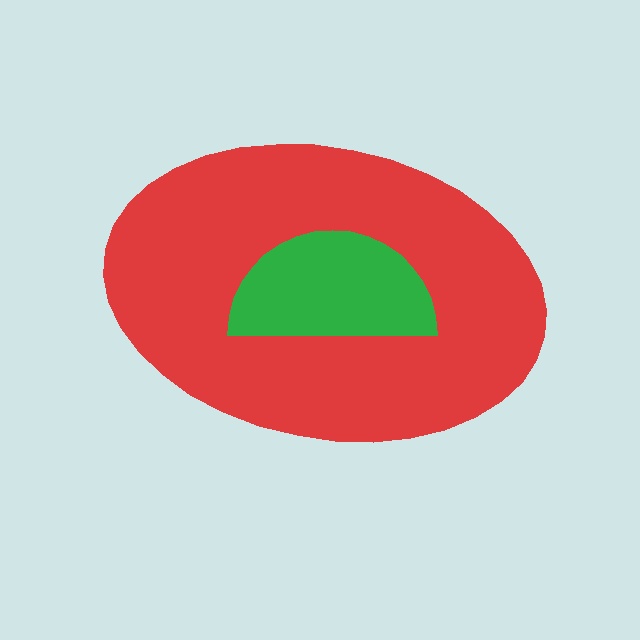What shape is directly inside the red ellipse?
The green semicircle.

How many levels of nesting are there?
2.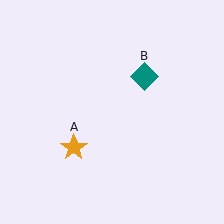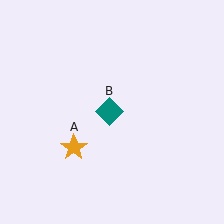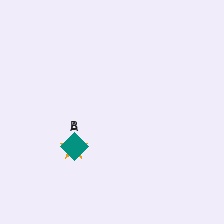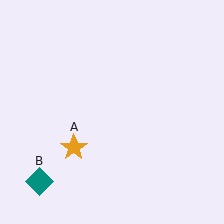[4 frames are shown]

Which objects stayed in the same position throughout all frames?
Orange star (object A) remained stationary.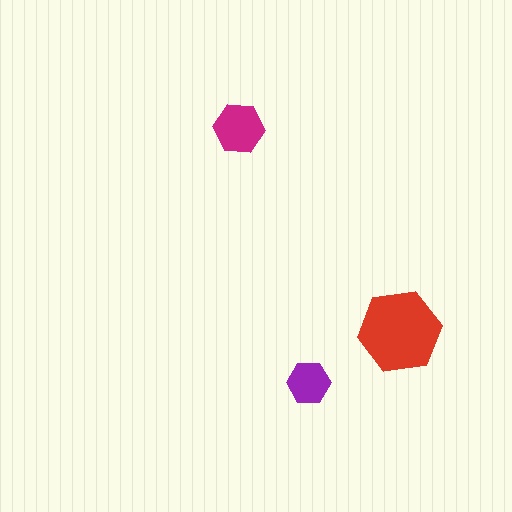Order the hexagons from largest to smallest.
the red one, the magenta one, the purple one.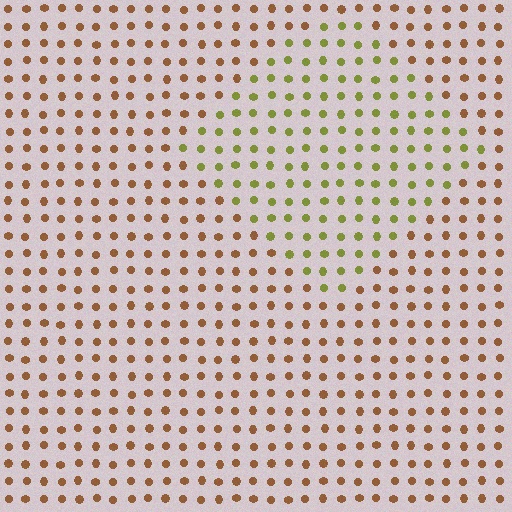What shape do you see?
I see a diamond.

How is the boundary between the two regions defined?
The boundary is defined purely by a slight shift in hue (about 49 degrees). Spacing, size, and orientation are identical on both sides.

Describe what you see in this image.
The image is filled with small brown elements in a uniform arrangement. A diamond-shaped region is visible where the elements are tinted to a slightly different hue, forming a subtle color boundary.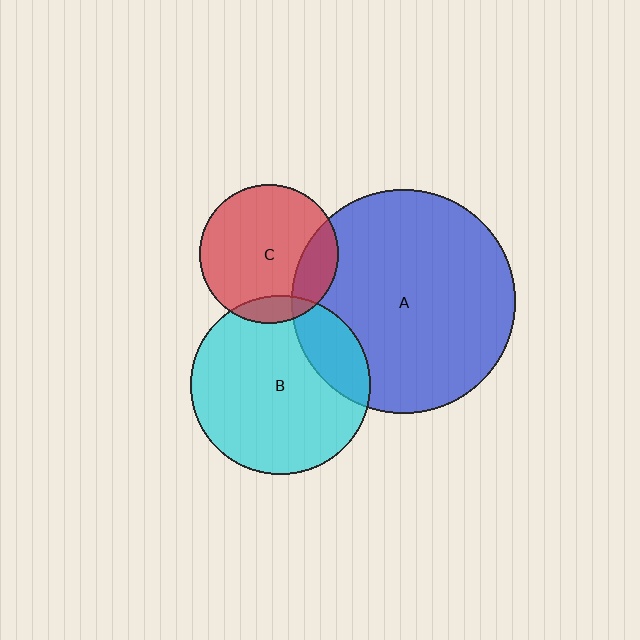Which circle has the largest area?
Circle A (blue).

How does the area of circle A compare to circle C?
Approximately 2.6 times.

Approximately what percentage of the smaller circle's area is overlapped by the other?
Approximately 20%.